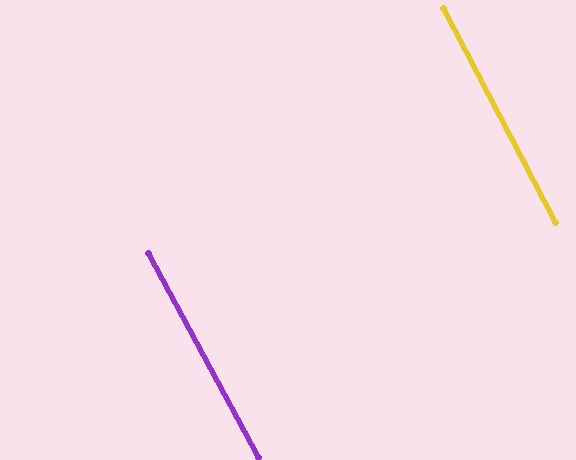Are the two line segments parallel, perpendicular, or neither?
Parallel — their directions differ by only 0.6°.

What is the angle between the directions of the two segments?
Approximately 1 degree.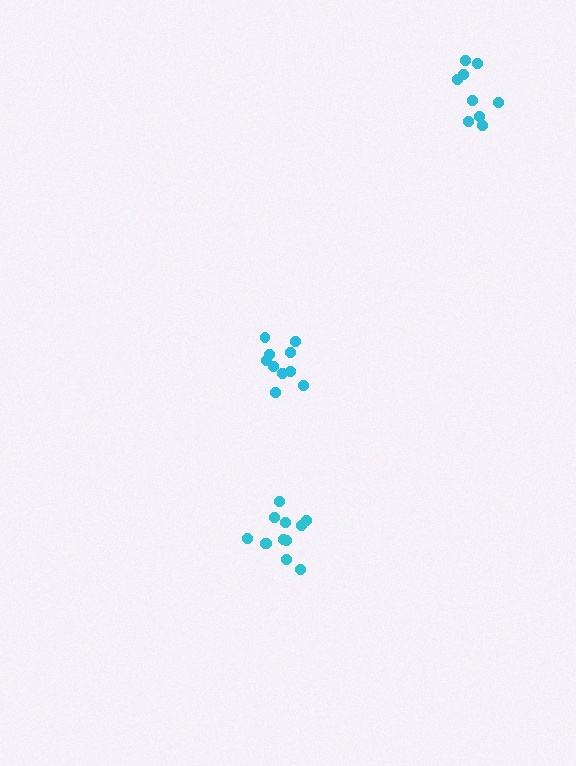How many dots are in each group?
Group 1: 12 dots, Group 2: 10 dots, Group 3: 9 dots (31 total).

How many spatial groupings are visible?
There are 3 spatial groupings.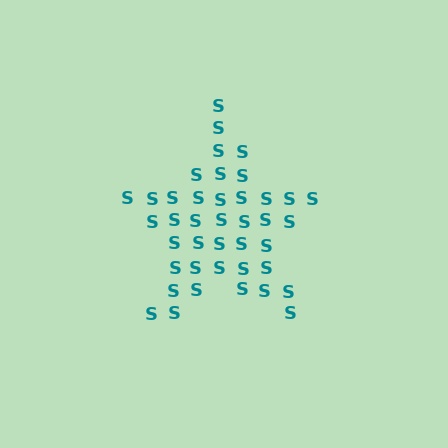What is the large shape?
The large shape is a star.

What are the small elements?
The small elements are letter S's.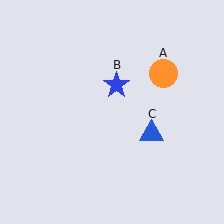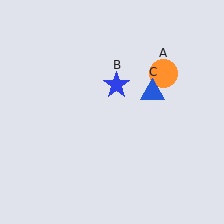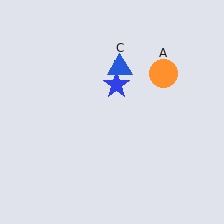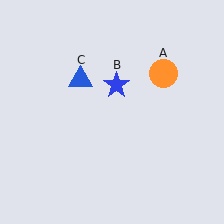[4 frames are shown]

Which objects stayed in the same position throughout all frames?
Orange circle (object A) and blue star (object B) remained stationary.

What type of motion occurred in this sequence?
The blue triangle (object C) rotated counterclockwise around the center of the scene.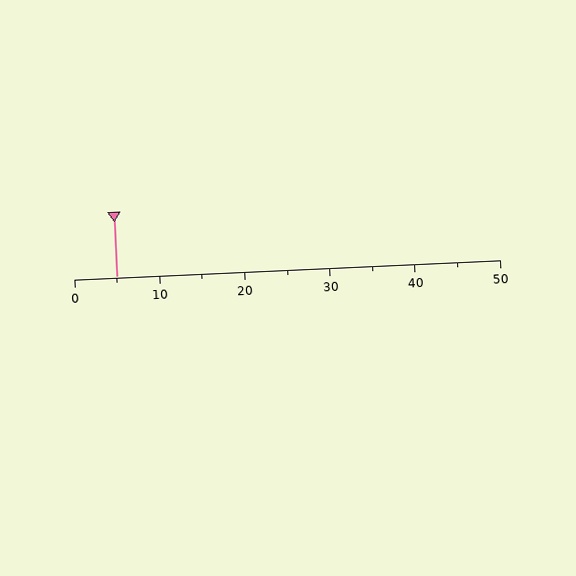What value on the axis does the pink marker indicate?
The marker indicates approximately 5.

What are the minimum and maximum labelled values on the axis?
The axis runs from 0 to 50.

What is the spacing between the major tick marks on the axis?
The major ticks are spaced 10 apart.